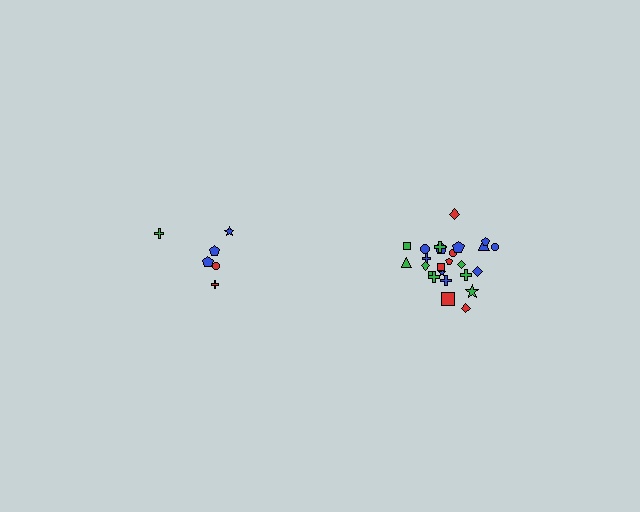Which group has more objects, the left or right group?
The right group.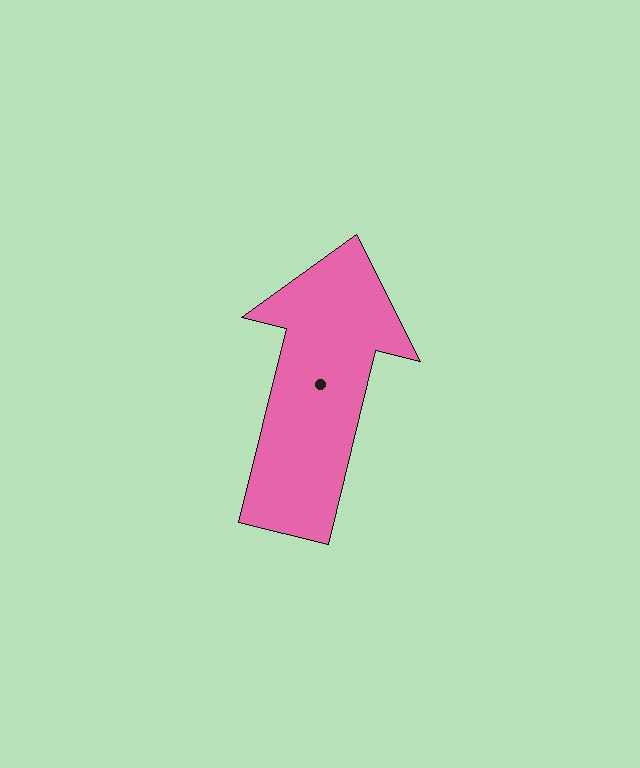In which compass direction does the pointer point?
North.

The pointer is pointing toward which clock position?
Roughly 12 o'clock.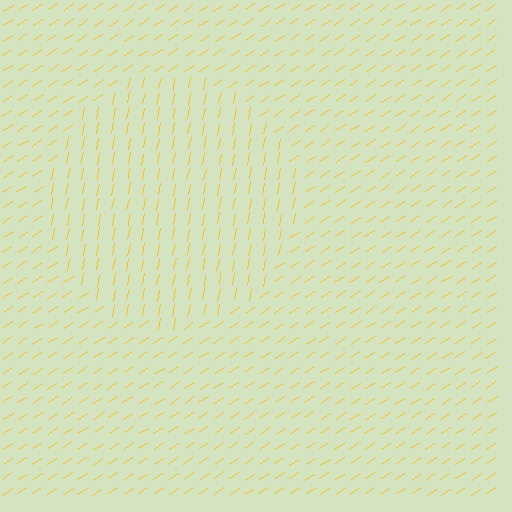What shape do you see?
I see a circle.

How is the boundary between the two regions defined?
The boundary is defined purely by a change in line orientation (approximately 45 degrees difference). All lines are the same color and thickness.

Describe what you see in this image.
The image is filled with small yellow line segments. A circle region in the image has lines oriented differently from the surrounding lines, creating a visible texture boundary.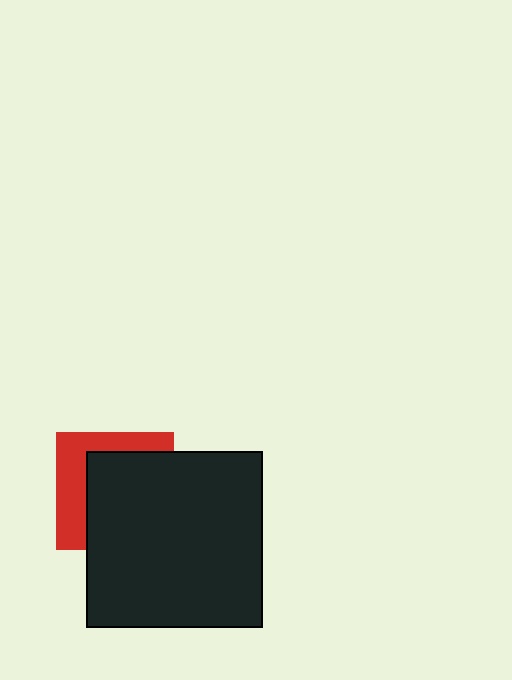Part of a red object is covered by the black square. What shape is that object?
It is a square.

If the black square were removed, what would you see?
You would see the complete red square.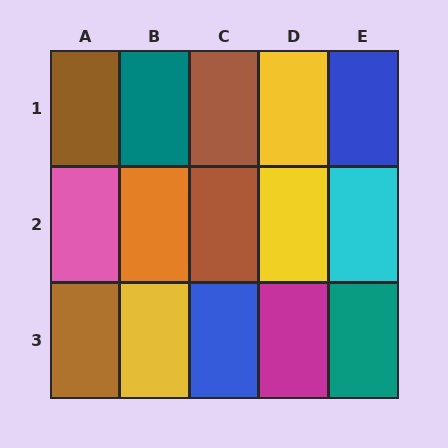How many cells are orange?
1 cell is orange.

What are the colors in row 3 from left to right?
Brown, yellow, blue, magenta, teal.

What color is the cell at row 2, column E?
Cyan.